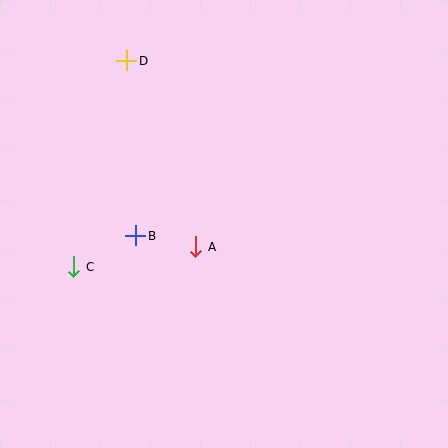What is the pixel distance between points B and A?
The distance between B and A is 61 pixels.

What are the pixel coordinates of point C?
Point C is at (74, 267).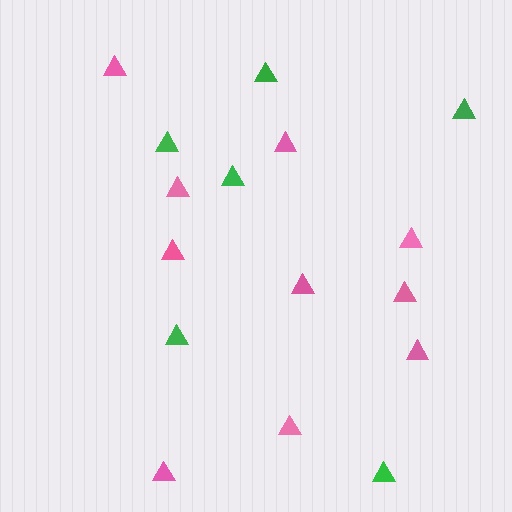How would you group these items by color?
There are 2 groups: one group of pink triangles (10) and one group of green triangles (6).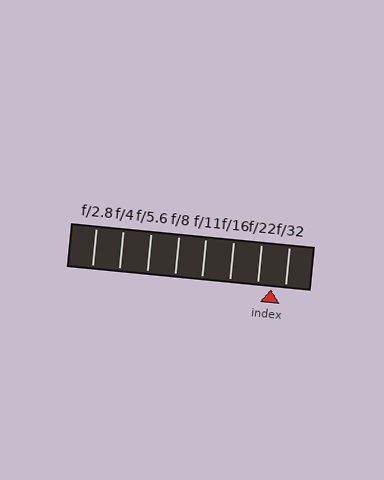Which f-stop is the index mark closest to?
The index mark is closest to f/32.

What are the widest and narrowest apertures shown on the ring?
The widest aperture shown is f/2.8 and the narrowest is f/32.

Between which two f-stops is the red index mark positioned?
The index mark is between f/22 and f/32.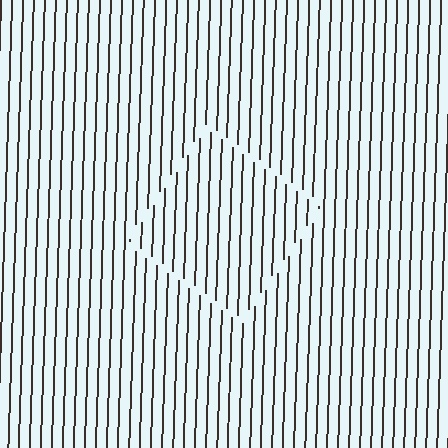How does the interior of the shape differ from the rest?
The interior of the shape contains the same grating, shifted by half a period — the contour is defined by the phase discontinuity where line-ends from the inner and outer gratings abut.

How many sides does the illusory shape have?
4 sides — the line-ends trace a square.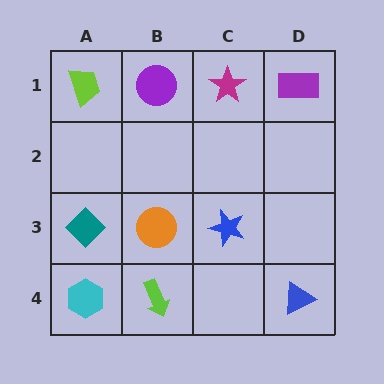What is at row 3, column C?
A blue star.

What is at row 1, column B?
A purple circle.